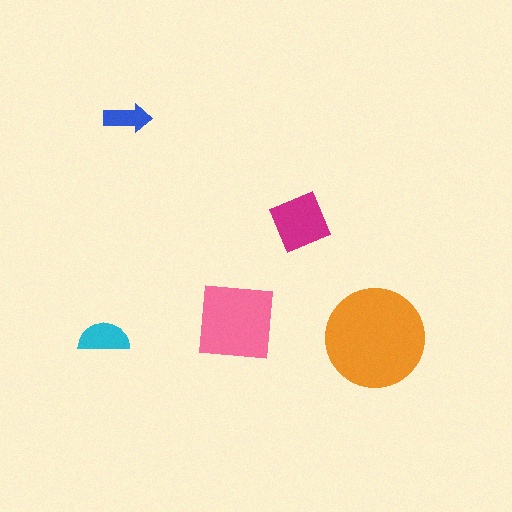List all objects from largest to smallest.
The orange circle, the pink square, the magenta square, the cyan semicircle, the blue arrow.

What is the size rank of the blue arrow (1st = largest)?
5th.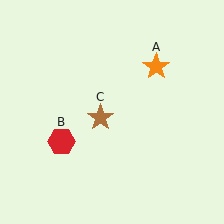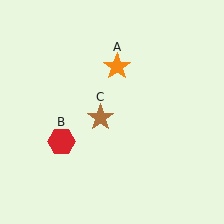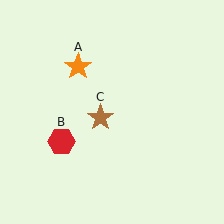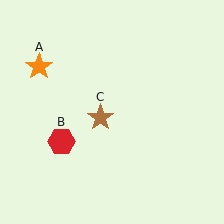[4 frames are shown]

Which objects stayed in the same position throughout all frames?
Red hexagon (object B) and brown star (object C) remained stationary.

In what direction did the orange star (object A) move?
The orange star (object A) moved left.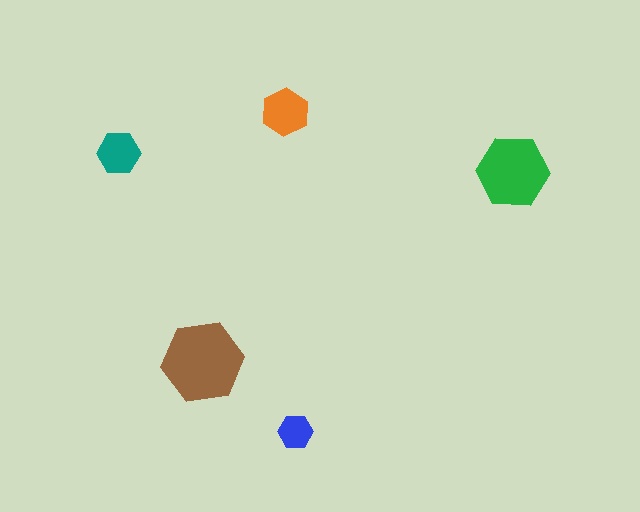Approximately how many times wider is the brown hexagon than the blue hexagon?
About 2.5 times wider.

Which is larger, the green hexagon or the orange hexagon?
The green one.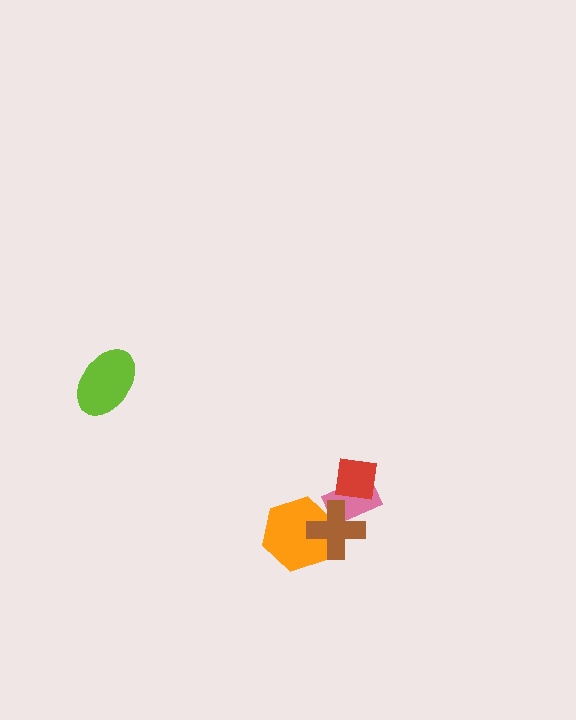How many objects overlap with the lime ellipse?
0 objects overlap with the lime ellipse.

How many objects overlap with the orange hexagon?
1 object overlaps with the orange hexagon.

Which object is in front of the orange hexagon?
The brown cross is in front of the orange hexagon.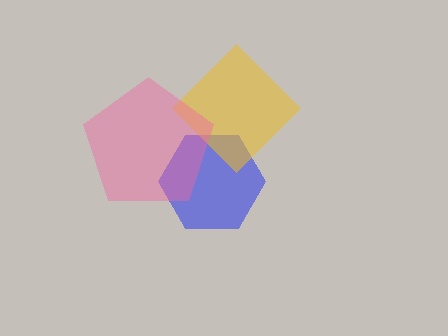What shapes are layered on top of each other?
The layered shapes are: a blue hexagon, a yellow diamond, a pink pentagon.